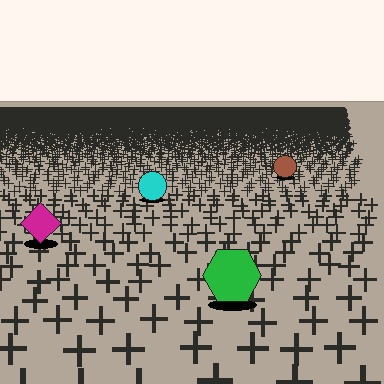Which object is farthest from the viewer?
The brown circle is farthest from the viewer. It appears smaller and the ground texture around it is denser.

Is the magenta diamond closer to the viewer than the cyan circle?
Yes. The magenta diamond is closer — you can tell from the texture gradient: the ground texture is coarser near it.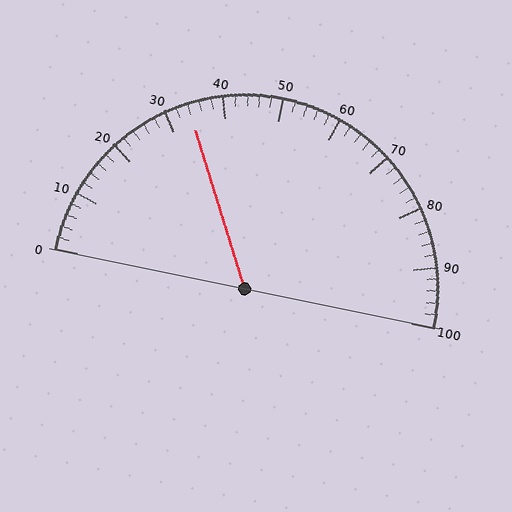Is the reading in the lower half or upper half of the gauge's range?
The reading is in the lower half of the range (0 to 100).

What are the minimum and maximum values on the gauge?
The gauge ranges from 0 to 100.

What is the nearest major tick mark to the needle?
The nearest major tick mark is 30.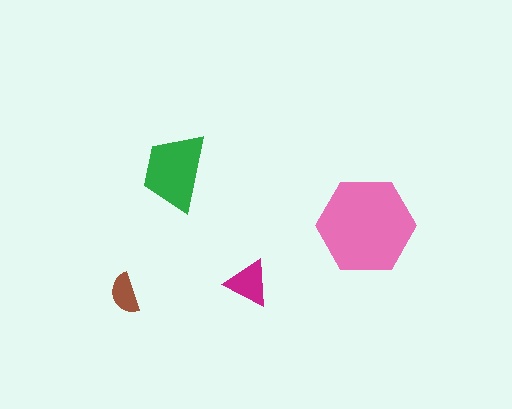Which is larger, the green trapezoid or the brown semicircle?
The green trapezoid.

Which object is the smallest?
The brown semicircle.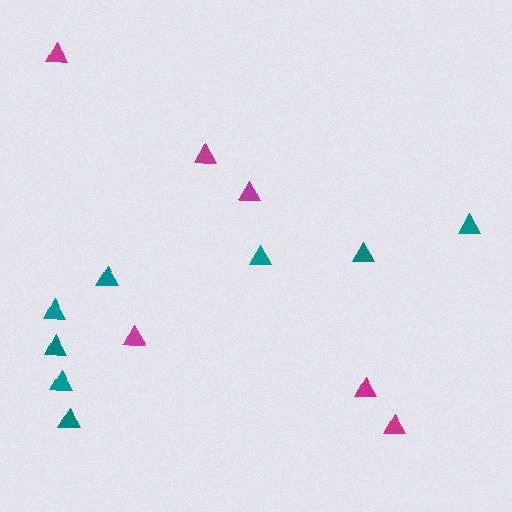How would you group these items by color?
There are 2 groups: one group of teal triangles (8) and one group of magenta triangles (6).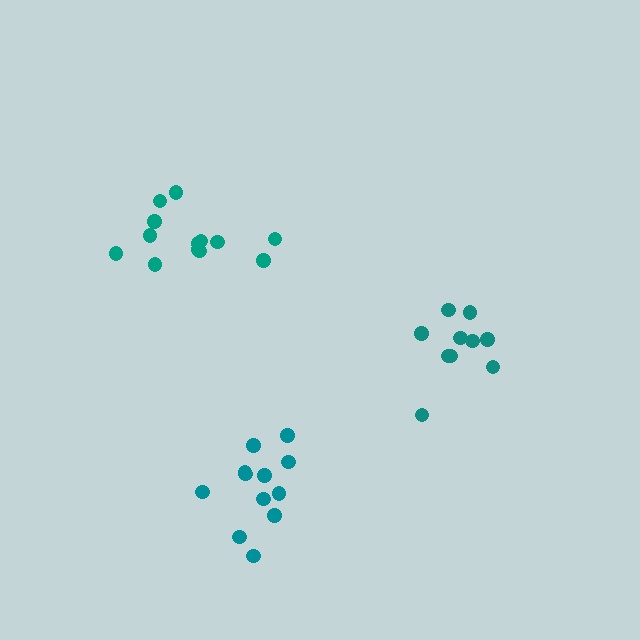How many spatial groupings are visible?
There are 3 spatial groupings.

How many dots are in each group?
Group 1: 13 dots, Group 2: 12 dots, Group 3: 10 dots (35 total).